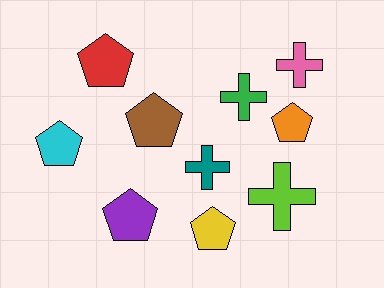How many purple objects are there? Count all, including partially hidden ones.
There is 1 purple object.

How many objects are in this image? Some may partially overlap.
There are 10 objects.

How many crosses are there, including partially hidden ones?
There are 4 crosses.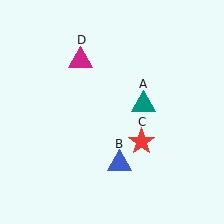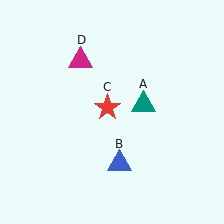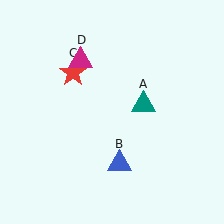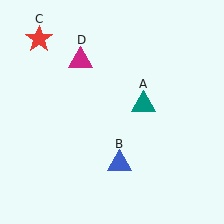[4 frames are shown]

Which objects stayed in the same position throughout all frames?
Teal triangle (object A) and blue triangle (object B) and magenta triangle (object D) remained stationary.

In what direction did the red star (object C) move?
The red star (object C) moved up and to the left.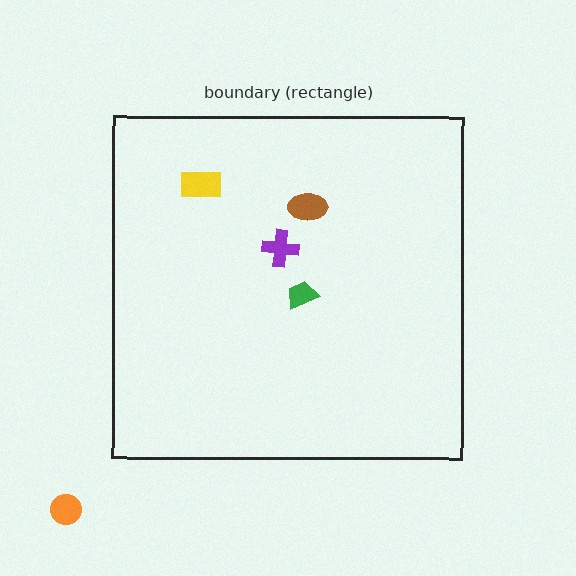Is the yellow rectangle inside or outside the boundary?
Inside.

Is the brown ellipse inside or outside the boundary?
Inside.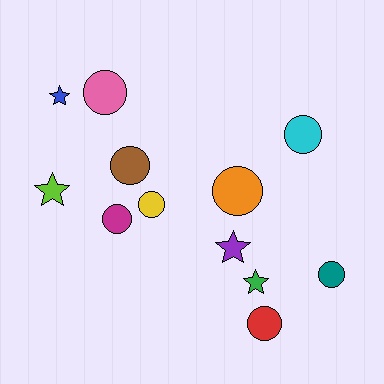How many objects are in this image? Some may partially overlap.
There are 12 objects.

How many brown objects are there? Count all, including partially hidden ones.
There is 1 brown object.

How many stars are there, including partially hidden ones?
There are 4 stars.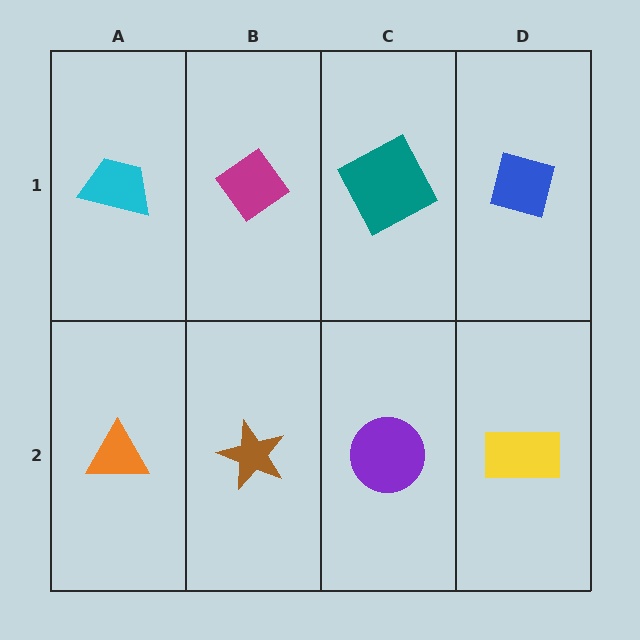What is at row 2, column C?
A purple circle.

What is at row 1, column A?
A cyan trapezoid.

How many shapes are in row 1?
4 shapes.